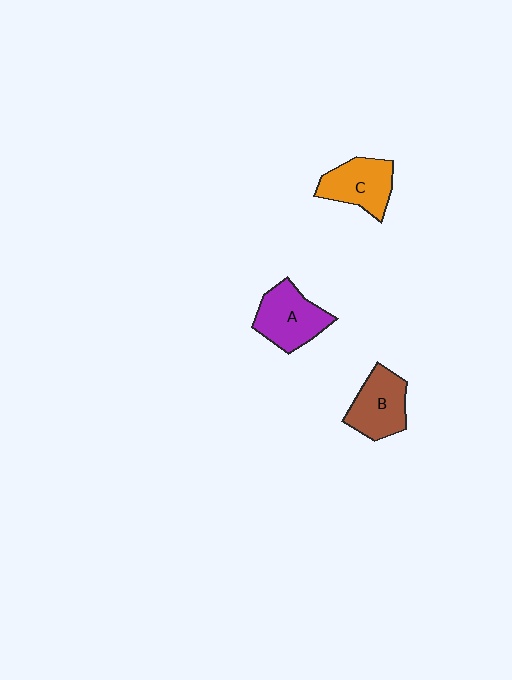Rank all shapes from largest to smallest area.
From largest to smallest: A (purple), B (brown), C (orange).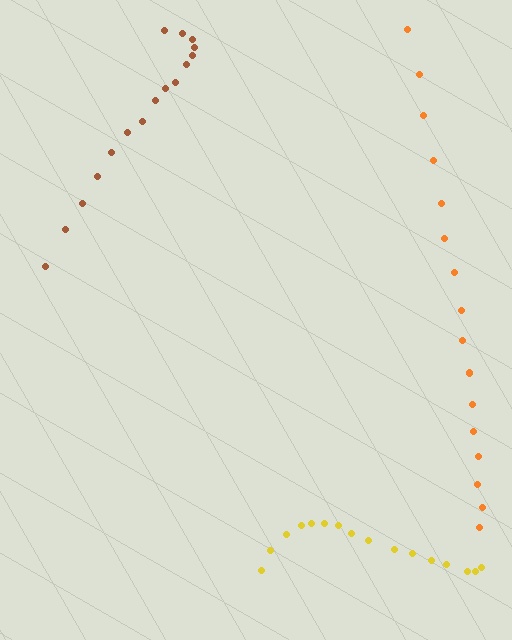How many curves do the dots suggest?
There are 3 distinct paths.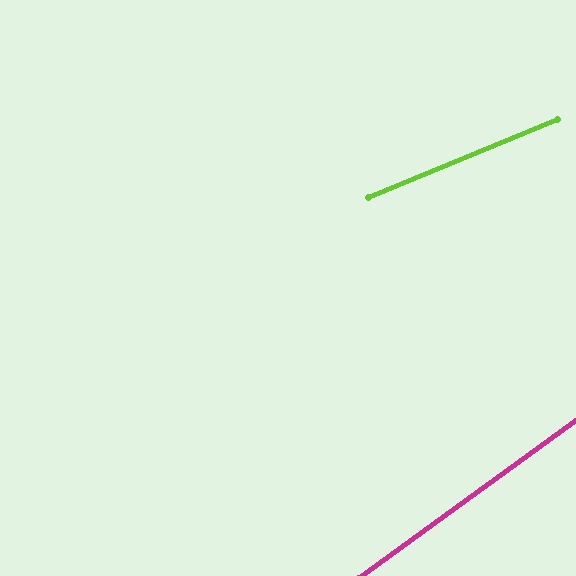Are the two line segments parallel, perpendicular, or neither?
Neither parallel nor perpendicular — they differ by about 14°.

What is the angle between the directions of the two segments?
Approximately 14 degrees.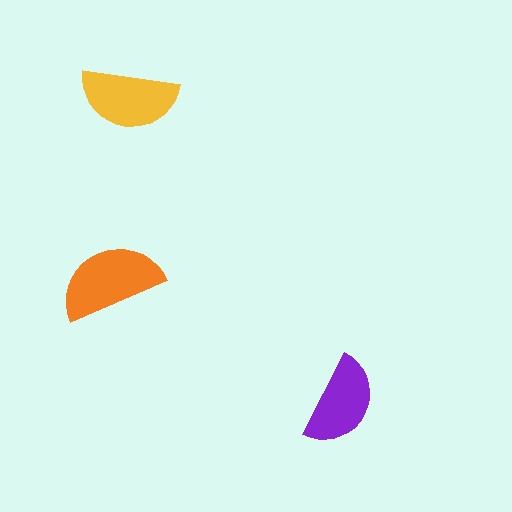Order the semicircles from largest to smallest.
the orange one, the yellow one, the purple one.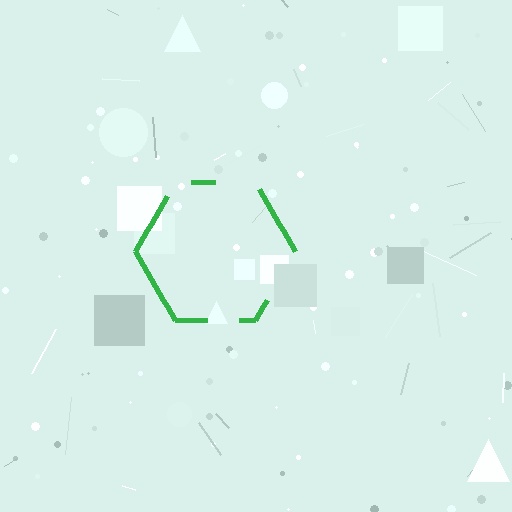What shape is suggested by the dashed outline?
The dashed outline suggests a hexagon.